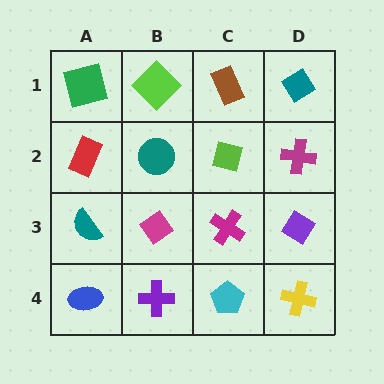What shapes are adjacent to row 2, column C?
A brown rectangle (row 1, column C), a magenta cross (row 3, column C), a teal circle (row 2, column B), a magenta cross (row 2, column D).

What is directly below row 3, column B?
A purple cross.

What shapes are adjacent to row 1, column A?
A red rectangle (row 2, column A), a lime diamond (row 1, column B).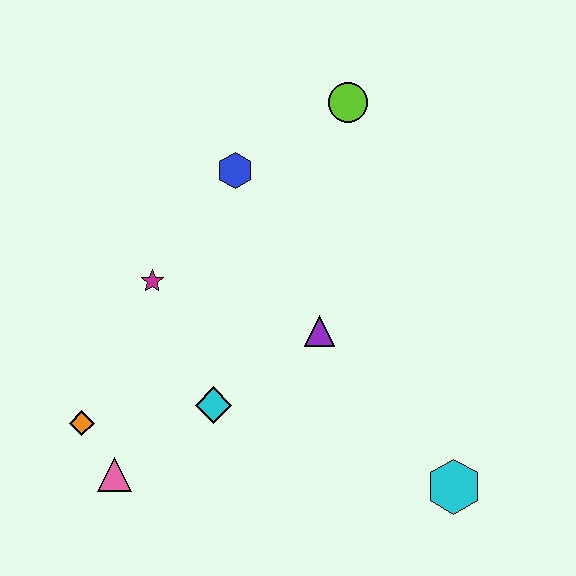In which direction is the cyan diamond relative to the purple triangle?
The cyan diamond is to the left of the purple triangle.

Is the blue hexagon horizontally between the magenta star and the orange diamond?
No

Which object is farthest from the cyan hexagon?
The lime circle is farthest from the cyan hexagon.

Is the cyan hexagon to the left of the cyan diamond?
No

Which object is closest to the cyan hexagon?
The purple triangle is closest to the cyan hexagon.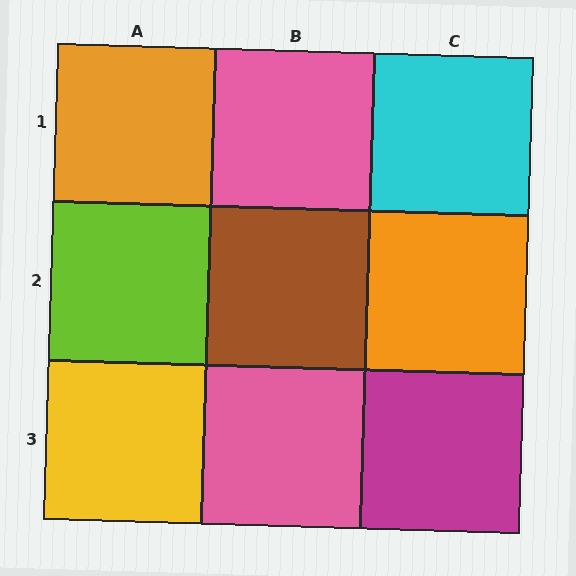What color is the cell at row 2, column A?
Lime.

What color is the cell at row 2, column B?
Brown.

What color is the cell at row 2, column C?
Orange.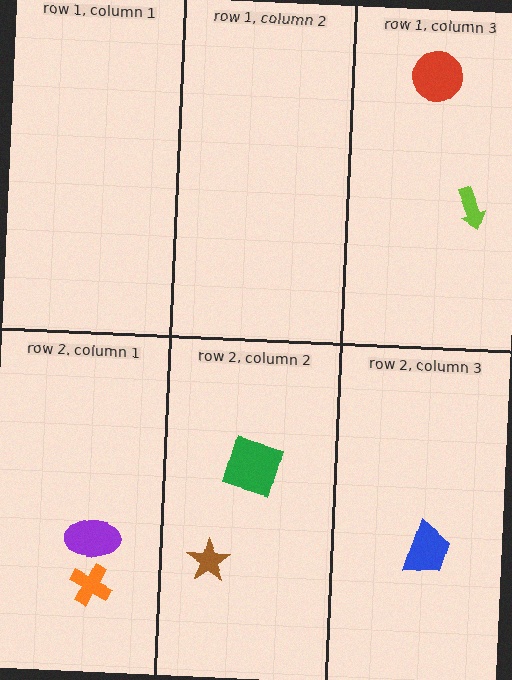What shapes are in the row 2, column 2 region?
The green square, the brown star.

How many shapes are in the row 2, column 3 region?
1.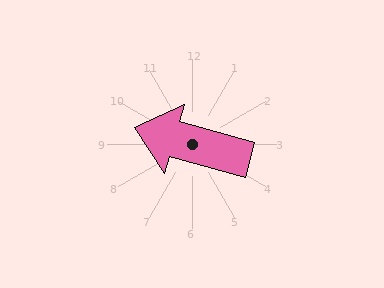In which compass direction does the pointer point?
West.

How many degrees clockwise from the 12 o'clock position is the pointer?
Approximately 286 degrees.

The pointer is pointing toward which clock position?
Roughly 10 o'clock.